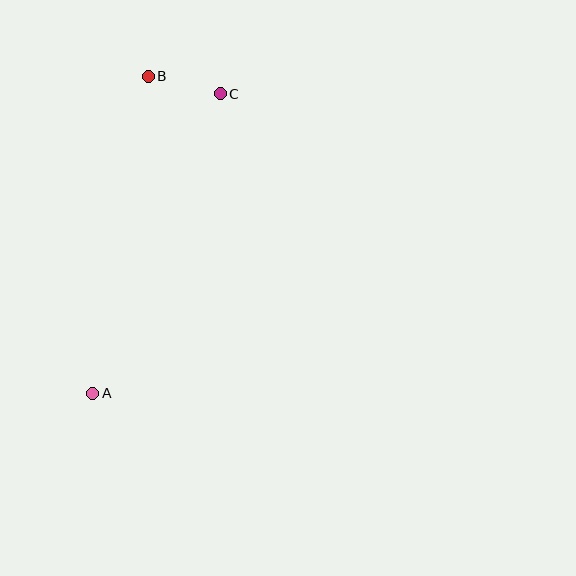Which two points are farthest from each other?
Points A and C are farthest from each other.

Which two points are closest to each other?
Points B and C are closest to each other.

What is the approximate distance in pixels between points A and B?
The distance between A and B is approximately 322 pixels.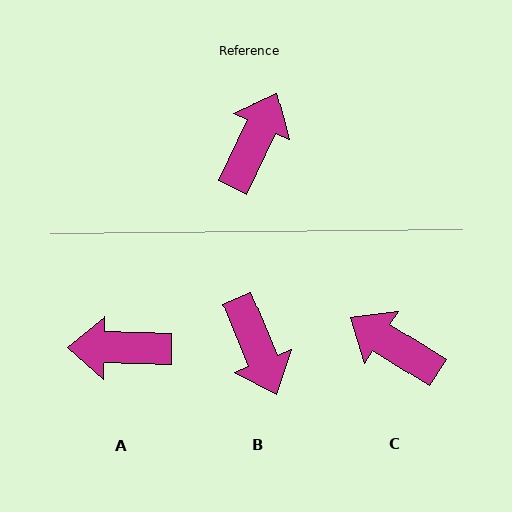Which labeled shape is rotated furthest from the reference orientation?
B, about 133 degrees away.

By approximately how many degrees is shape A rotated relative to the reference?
Approximately 114 degrees counter-clockwise.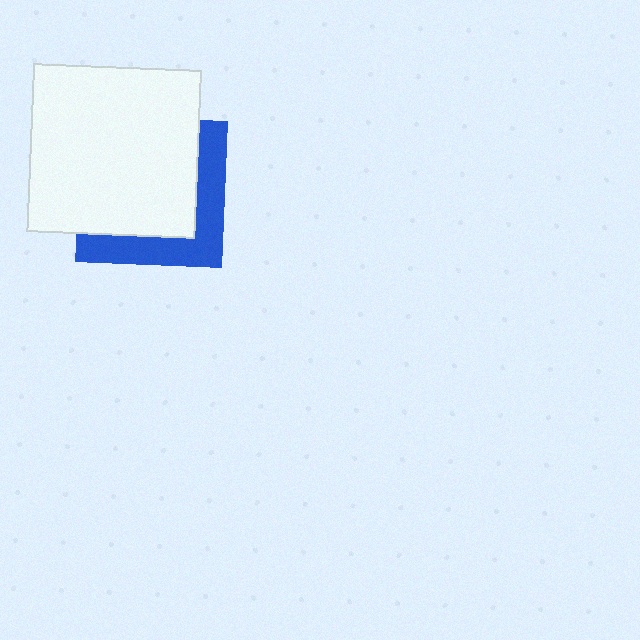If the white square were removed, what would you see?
You would see the complete blue square.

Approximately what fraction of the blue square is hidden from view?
Roughly 65% of the blue square is hidden behind the white square.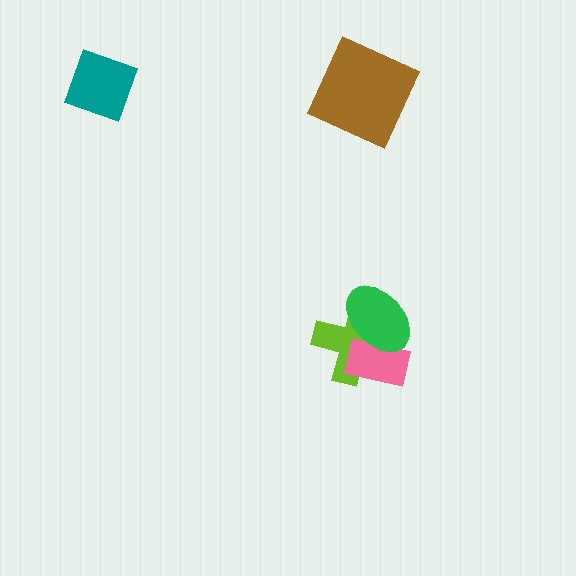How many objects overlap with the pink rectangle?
2 objects overlap with the pink rectangle.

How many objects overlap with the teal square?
0 objects overlap with the teal square.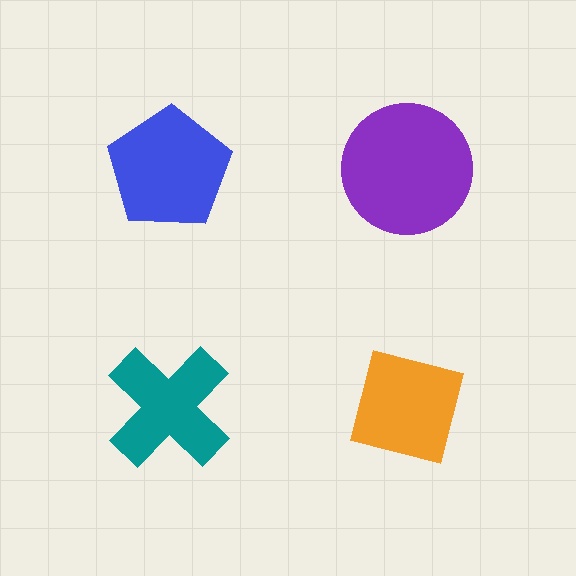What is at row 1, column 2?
A purple circle.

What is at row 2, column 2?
An orange square.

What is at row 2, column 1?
A teal cross.